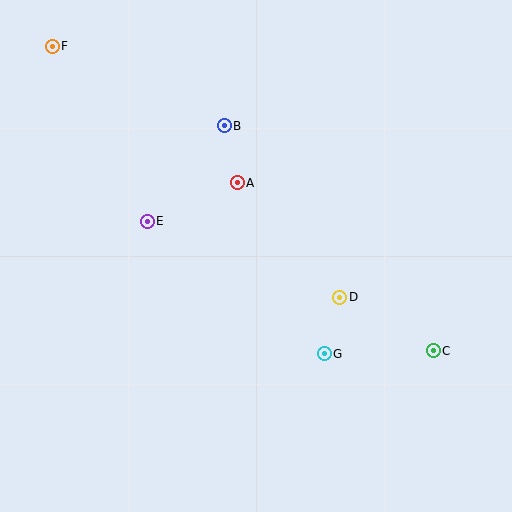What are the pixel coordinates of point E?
Point E is at (147, 221).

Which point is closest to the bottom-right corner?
Point C is closest to the bottom-right corner.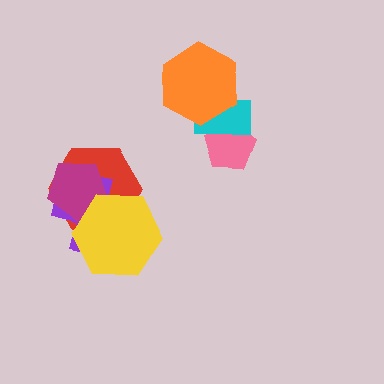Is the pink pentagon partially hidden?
Yes, it is partially covered by another shape.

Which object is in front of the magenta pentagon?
The yellow hexagon is in front of the magenta pentagon.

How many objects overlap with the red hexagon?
3 objects overlap with the red hexagon.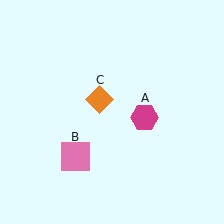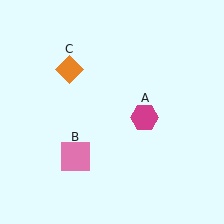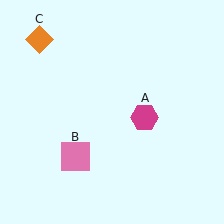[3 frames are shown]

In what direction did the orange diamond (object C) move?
The orange diamond (object C) moved up and to the left.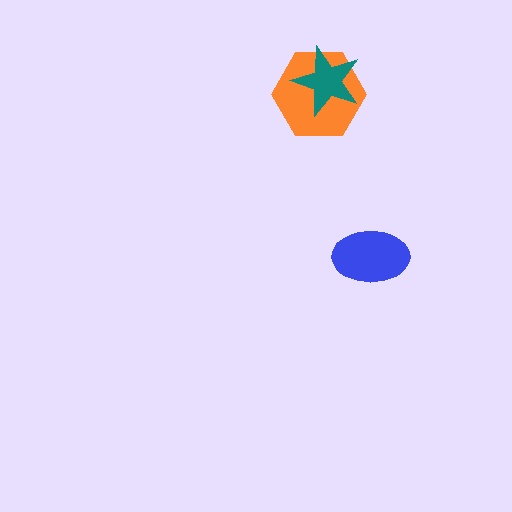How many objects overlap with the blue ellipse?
0 objects overlap with the blue ellipse.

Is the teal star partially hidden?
No, no other shape covers it.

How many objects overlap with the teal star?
1 object overlaps with the teal star.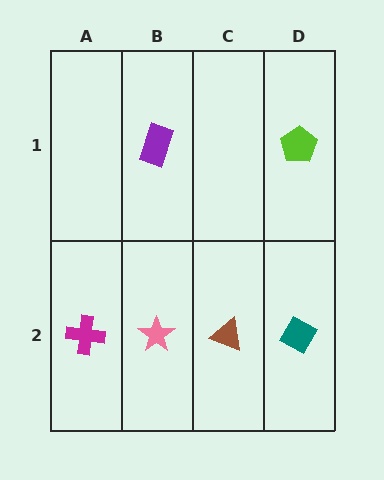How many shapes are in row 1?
2 shapes.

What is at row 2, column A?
A magenta cross.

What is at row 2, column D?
A teal diamond.